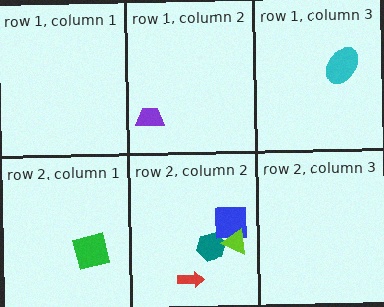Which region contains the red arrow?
The row 2, column 2 region.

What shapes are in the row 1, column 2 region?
The purple trapezoid.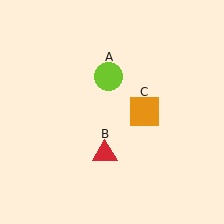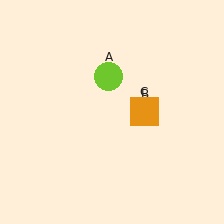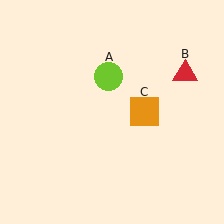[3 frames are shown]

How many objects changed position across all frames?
1 object changed position: red triangle (object B).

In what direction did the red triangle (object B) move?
The red triangle (object B) moved up and to the right.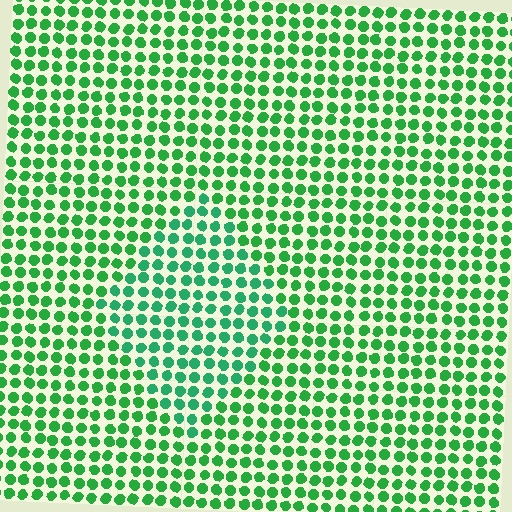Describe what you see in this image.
The image is filled with small green elements in a uniform arrangement. A diamond-shaped region is visible where the elements are tinted to a slightly different hue, forming a subtle color boundary.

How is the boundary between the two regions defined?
The boundary is defined purely by a slight shift in hue (about 20 degrees). Spacing, size, and orientation are identical on both sides.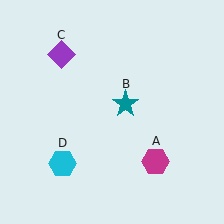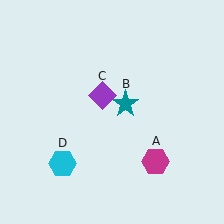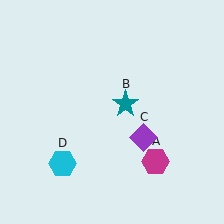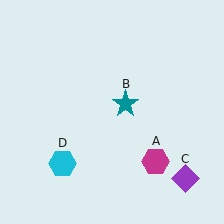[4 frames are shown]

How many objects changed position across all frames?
1 object changed position: purple diamond (object C).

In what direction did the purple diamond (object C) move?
The purple diamond (object C) moved down and to the right.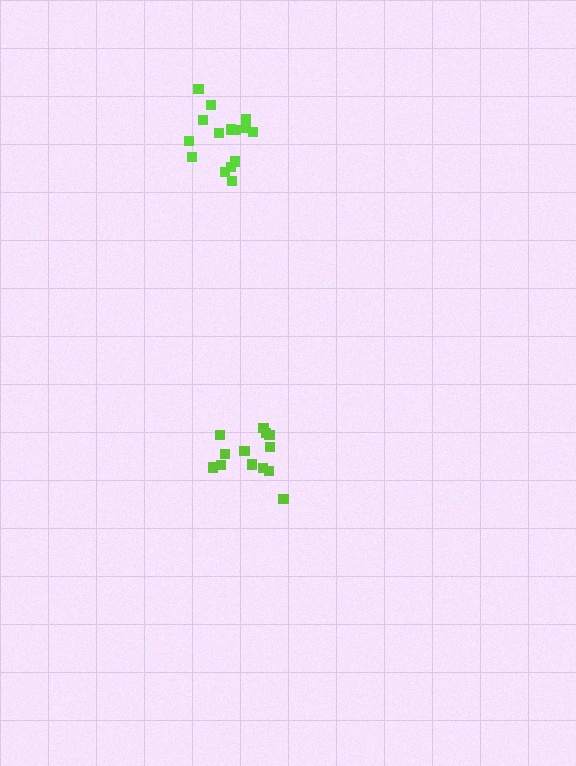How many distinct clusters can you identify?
There are 2 distinct clusters.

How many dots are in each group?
Group 1: 15 dots, Group 2: 13 dots (28 total).